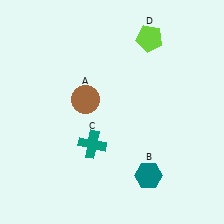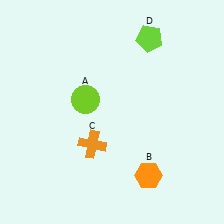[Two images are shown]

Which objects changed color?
A changed from brown to lime. B changed from teal to orange. C changed from teal to orange.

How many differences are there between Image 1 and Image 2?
There are 3 differences between the two images.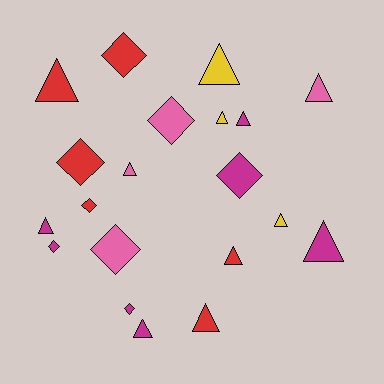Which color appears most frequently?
Magenta, with 7 objects.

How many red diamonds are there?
There are 3 red diamonds.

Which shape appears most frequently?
Triangle, with 12 objects.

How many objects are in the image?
There are 20 objects.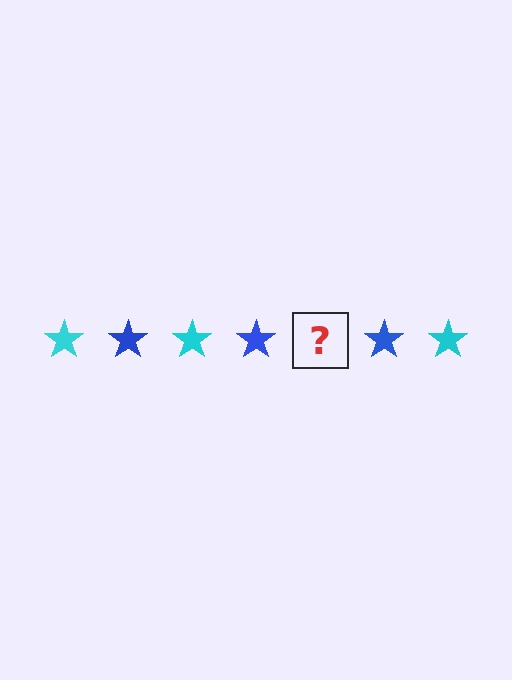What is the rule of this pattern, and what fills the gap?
The rule is that the pattern cycles through cyan, blue stars. The gap should be filled with a cyan star.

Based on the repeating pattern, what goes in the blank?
The blank should be a cyan star.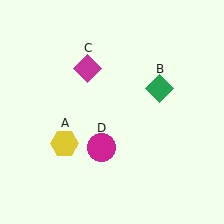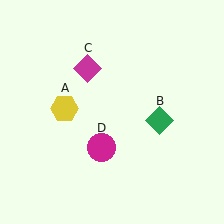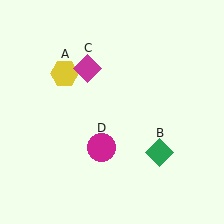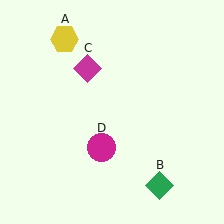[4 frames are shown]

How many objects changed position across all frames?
2 objects changed position: yellow hexagon (object A), green diamond (object B).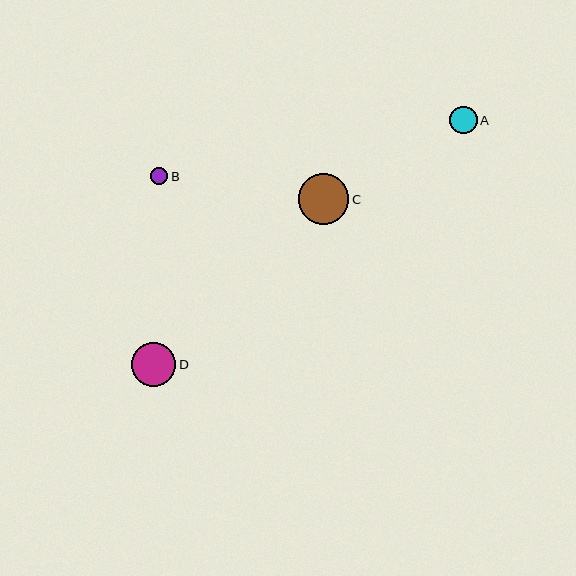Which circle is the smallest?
Circle B is the smallest with a size of approximately 17 pixels.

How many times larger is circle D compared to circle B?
Circle D is approximately 2.6 times the size of circle B.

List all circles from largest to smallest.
From largest to smallest: C, D, A, B.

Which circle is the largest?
Circle C is the largest with a size of approximately 50 pixels.